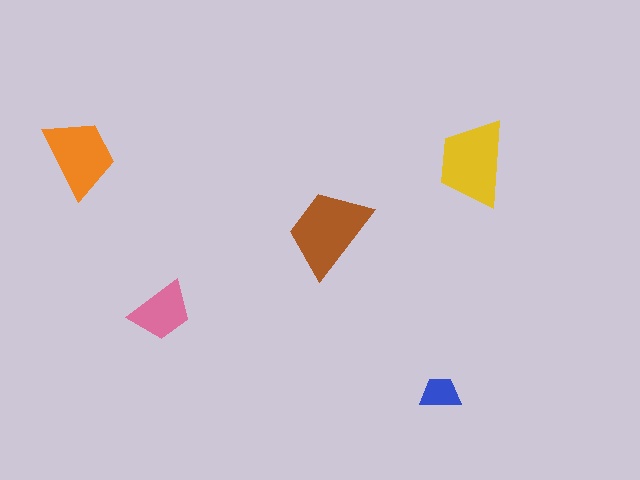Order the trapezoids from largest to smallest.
the brown one, the yellow one, the orange one, the pink one, the blue one.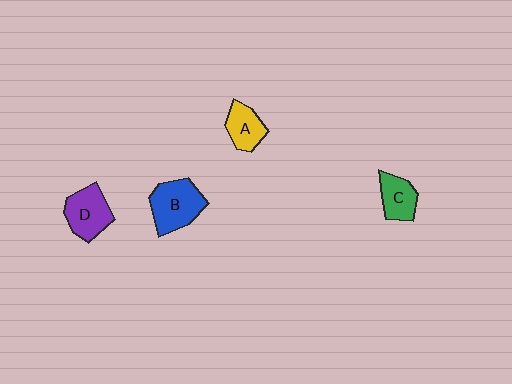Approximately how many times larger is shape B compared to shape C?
Approximately 1.6 times.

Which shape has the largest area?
Shape B (blue).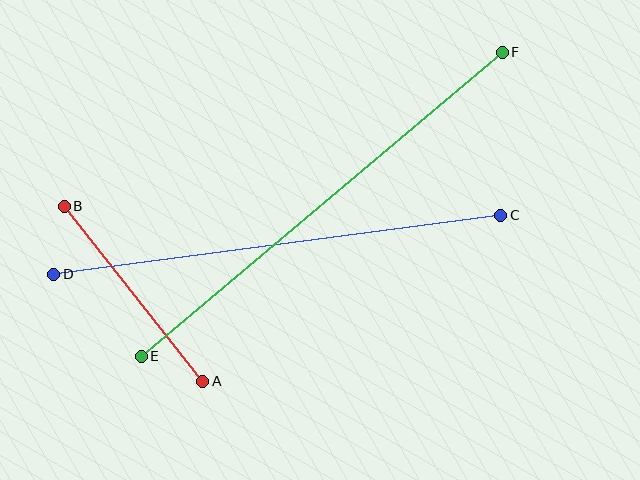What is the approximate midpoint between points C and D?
The midpoint is at approximately (277, 245) pixels.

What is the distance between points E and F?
The distance is approximately 472 pixels.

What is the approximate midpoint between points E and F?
The midpoint is at approximately (322, 204) pixels.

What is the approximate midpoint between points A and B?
The midpoint is at approximately (134, 294) pixels.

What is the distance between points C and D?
The distance is approximately 451 pixels.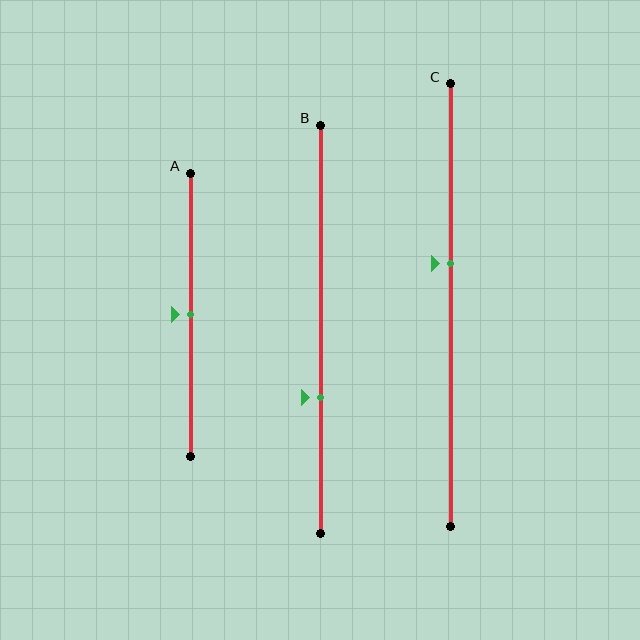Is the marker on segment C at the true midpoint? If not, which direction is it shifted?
No, the marker on segment C is shifted upward by about 9% of the segment length.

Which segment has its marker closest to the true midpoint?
Segment A has its marker closest to the true midpoint.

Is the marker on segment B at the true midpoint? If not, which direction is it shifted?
No, the marker on segment B is shifted downward by about 17% of the segment length.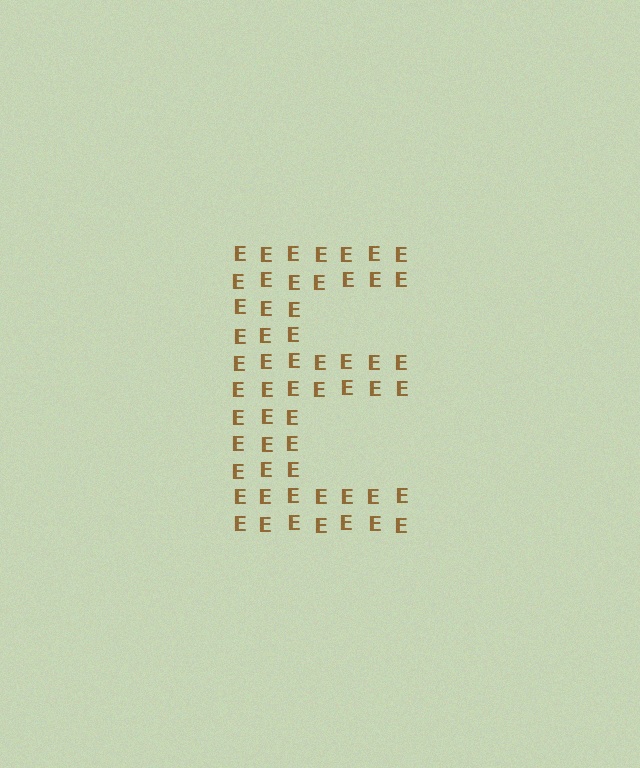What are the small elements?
The small elements are letter E's.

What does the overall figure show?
The overall figure shows the letter E.